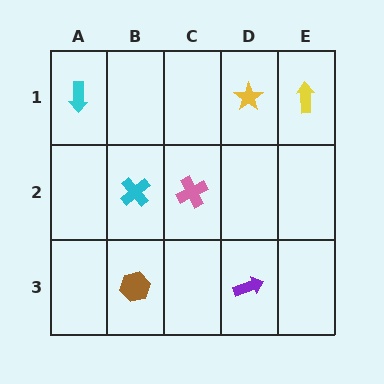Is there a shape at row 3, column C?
No, that cell is empty.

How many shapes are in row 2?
2 shapes.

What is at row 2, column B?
A cyan cross.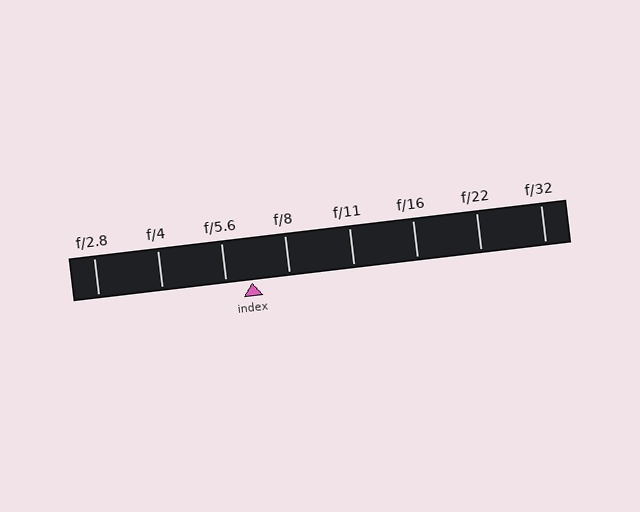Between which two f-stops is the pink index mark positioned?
The index mark is between f/5.6 and f/8.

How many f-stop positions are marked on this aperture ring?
There are 8 f-stop positions marked.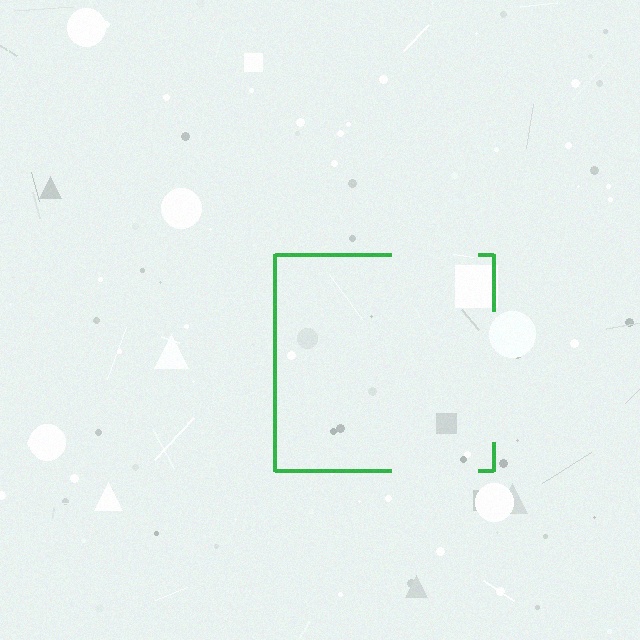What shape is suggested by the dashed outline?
The dashed outline suggests a square.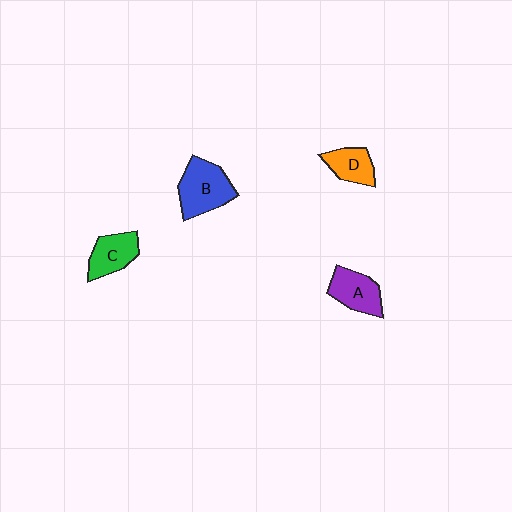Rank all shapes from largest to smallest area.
From largest to smallest: B (blue), A (purple), C (green), D (orange).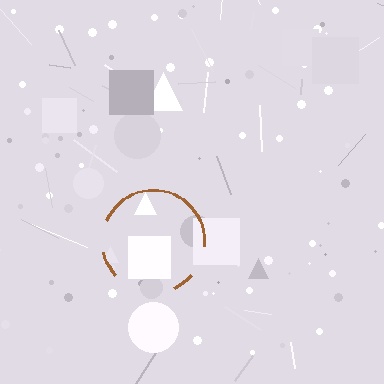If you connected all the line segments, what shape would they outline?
They would outline a circle.